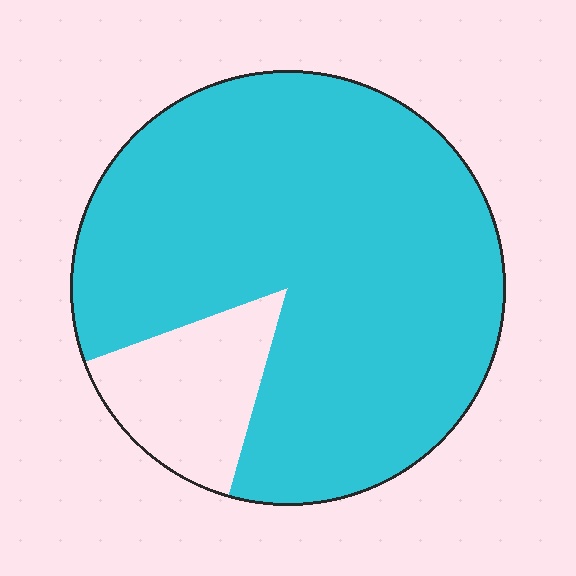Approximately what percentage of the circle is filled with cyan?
Approximately 85%.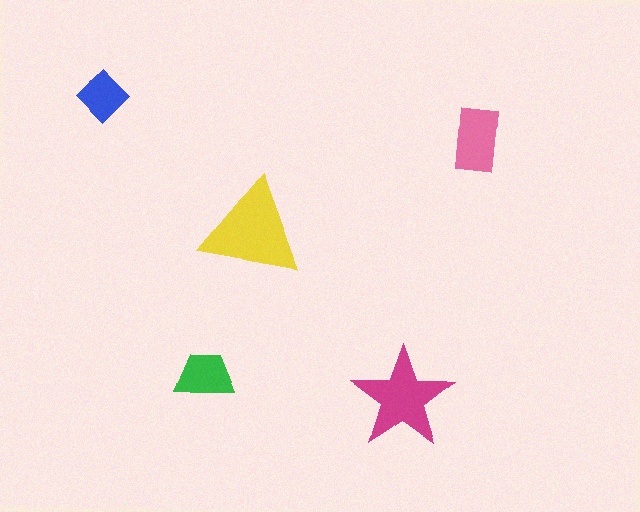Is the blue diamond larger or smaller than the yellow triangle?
Smaller.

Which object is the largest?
The yellow triangle.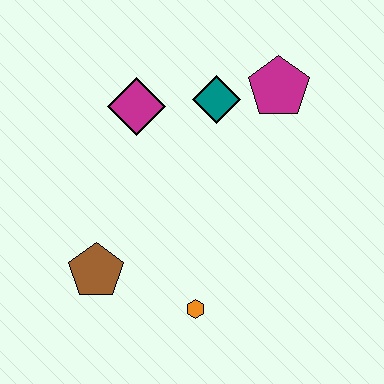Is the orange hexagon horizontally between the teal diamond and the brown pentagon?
Yes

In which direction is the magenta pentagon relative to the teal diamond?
The magenta pentagon is to the right of the teal diamond.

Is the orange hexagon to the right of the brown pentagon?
Yes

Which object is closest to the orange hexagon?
The brown pentagon is closest to the orange hexagon.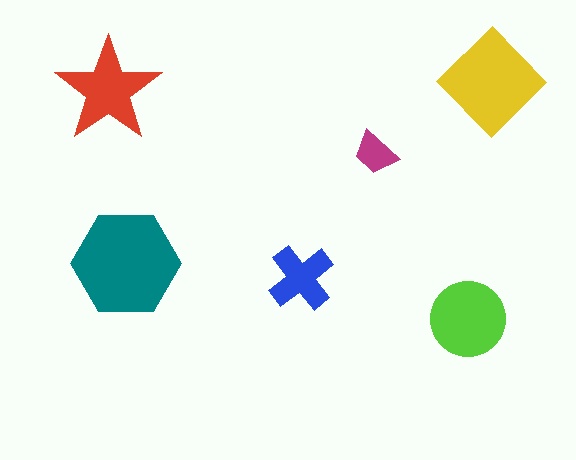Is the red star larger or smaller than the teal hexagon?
Smaller.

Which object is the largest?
The teal hexagon.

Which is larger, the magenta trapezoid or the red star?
The red star.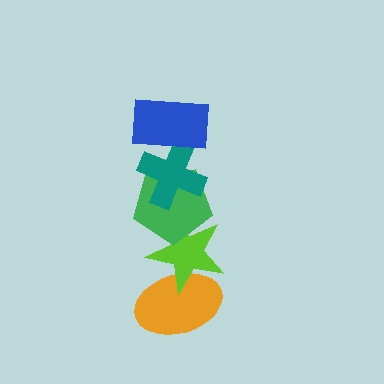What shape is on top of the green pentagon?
The teal cross is on top of the green pentagon.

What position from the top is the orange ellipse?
The orange ellipse is 5th from the top.